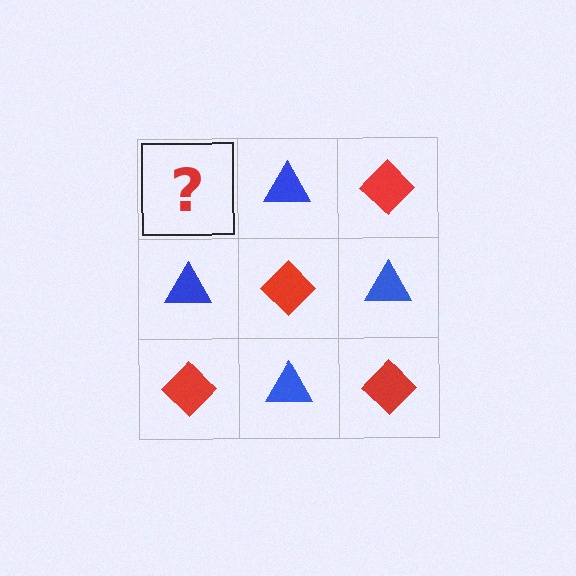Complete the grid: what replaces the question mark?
The question mark should be replaced with a red diamond.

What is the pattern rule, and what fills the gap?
The rule is that it alternates red diamond and blue triangle in a checkerboard pattern. The gap should be filled with a red diamond.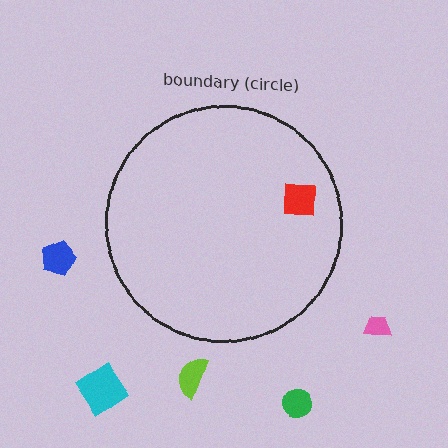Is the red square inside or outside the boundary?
Inside.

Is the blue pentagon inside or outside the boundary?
Outside.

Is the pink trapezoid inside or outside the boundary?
Outside.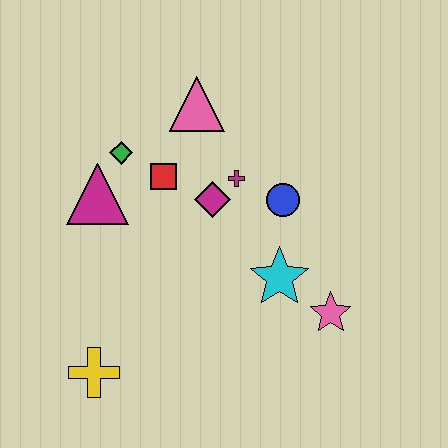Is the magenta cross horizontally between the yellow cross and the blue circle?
Yes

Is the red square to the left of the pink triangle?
Yes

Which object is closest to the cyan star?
The pink star is closest to the cyan star.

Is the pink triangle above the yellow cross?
Yes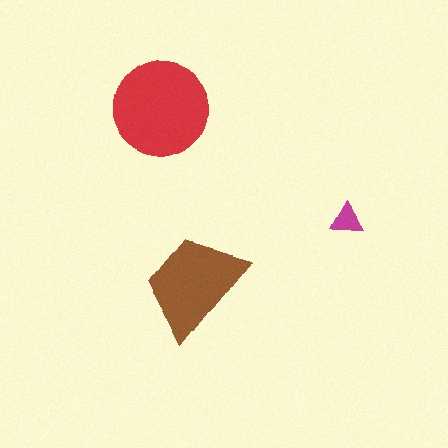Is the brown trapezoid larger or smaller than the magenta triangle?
Larger.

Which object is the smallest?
The magenta triangle.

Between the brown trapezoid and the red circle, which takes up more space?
The red circle.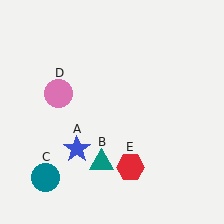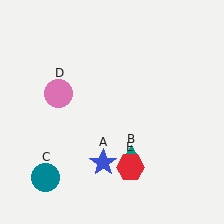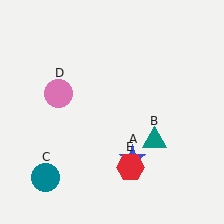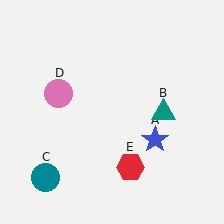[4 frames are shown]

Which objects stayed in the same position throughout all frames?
Teal circle (object C) and pink circle (object D) and red hexagon (object E) remained stationary.